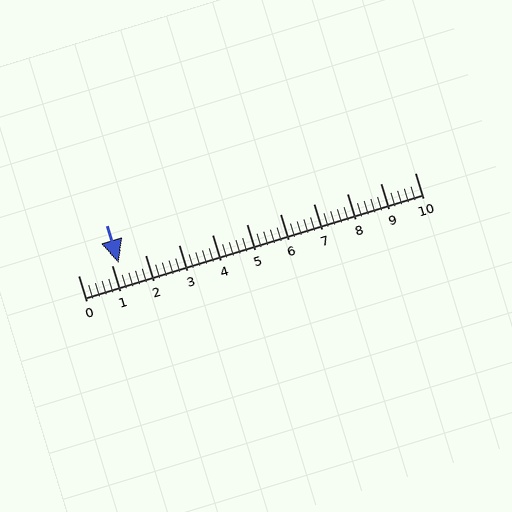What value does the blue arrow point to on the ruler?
The blue arrow points to approximately 1.2.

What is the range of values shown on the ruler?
The ruler shows values from 0 to 10.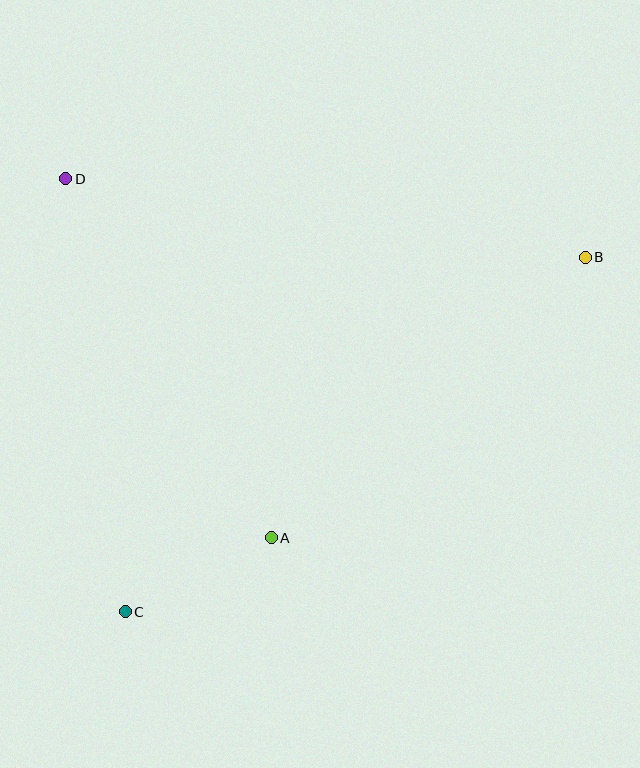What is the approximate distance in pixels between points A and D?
The distance between A and D is approximately 413 pixels.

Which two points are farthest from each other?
Points B and C are farthest from each other.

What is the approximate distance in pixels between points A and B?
The distance between A and B is approximately 421 pixels.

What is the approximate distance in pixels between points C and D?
The distance between C and D is approximately 437 pixels.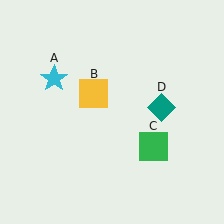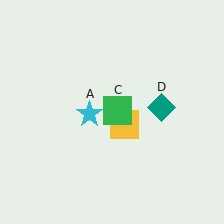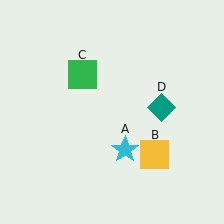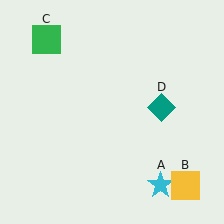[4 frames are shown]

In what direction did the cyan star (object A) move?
The cyan star (object A) moved down and to the right.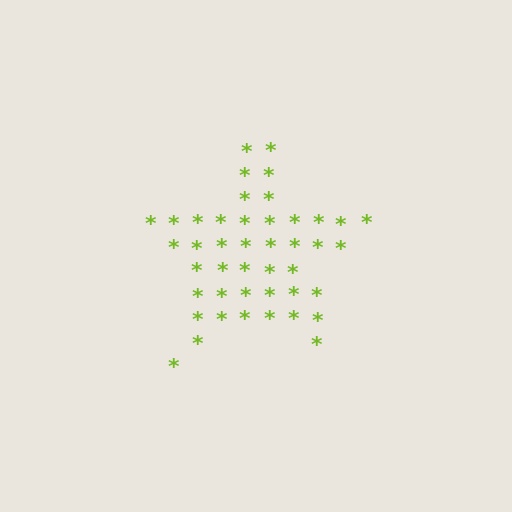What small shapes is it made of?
It is made of small asterisks.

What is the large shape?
The large shape is a star.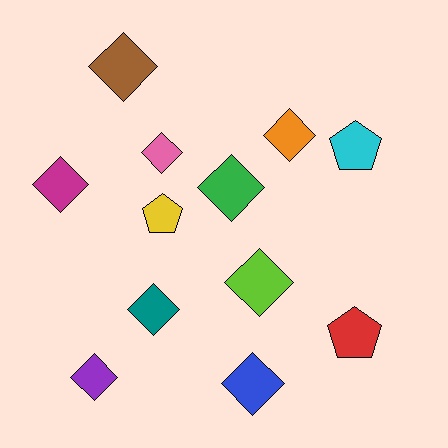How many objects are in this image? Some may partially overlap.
There are 12 objects.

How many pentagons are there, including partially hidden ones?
There are 3 pentagons.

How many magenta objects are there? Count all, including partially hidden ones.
There is 1 magenta object.